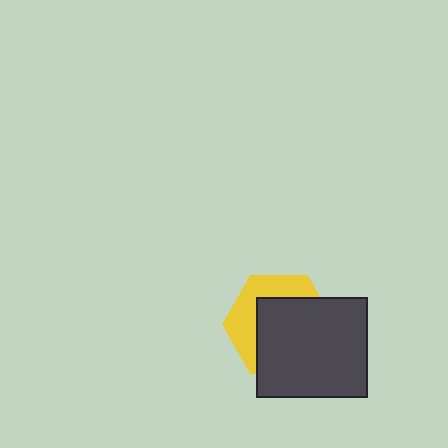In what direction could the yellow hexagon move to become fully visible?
The yellow hexagon could move toward the upper-left. That would shift it out from behind the dark gray rectangle entirely.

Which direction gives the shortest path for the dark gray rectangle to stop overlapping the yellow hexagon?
Moving toward the lower-right gives the shortest separation.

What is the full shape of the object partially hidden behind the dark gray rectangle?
The partially hidden object is a yellow hexagon.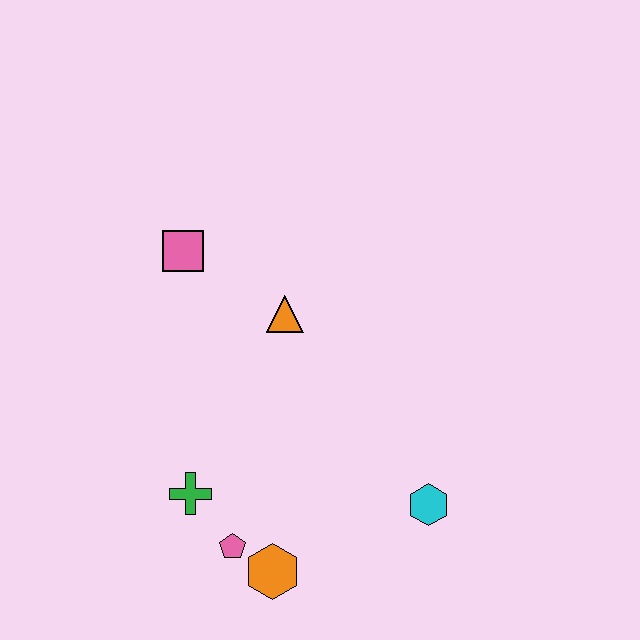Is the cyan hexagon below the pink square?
Yes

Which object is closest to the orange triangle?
The pink square is closest to the orange triangle.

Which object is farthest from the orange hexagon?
The pink square is farthest from the orange hexagon.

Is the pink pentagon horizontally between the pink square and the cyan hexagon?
Yes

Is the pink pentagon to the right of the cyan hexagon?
No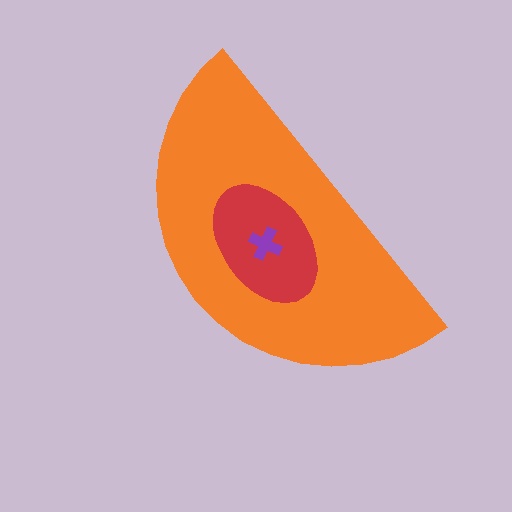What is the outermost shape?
The orange semicircle.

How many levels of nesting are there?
3.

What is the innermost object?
The purple cross.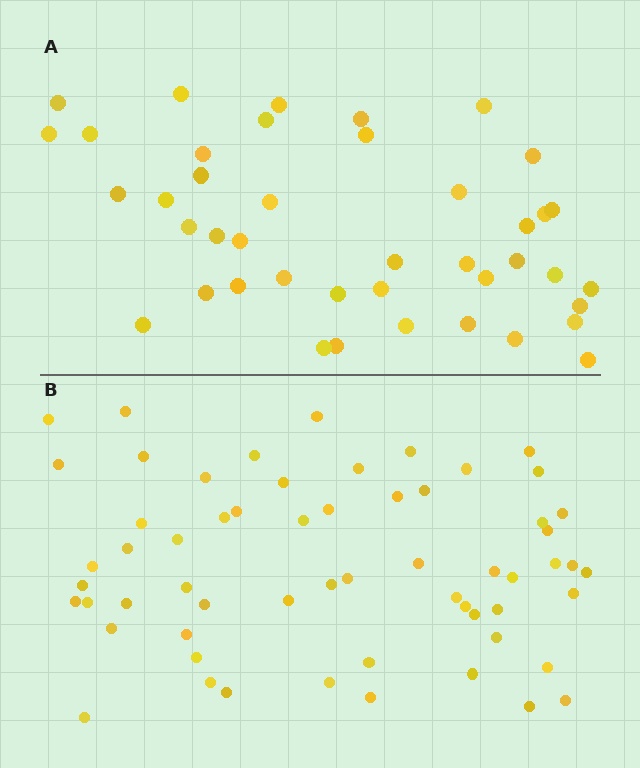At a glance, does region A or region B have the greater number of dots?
Region B (the bottom region) has more dots.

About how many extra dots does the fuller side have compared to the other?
Region B has approximately 20 more dots than region A.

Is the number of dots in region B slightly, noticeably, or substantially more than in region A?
Region B has noticeably more, but not dramatically so. The ratio is roughly 1.4 to 1.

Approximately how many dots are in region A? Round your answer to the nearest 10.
About 40 dots. (The exact count is 42, which rounds to 40.)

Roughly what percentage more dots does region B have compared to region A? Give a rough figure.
About 45% more.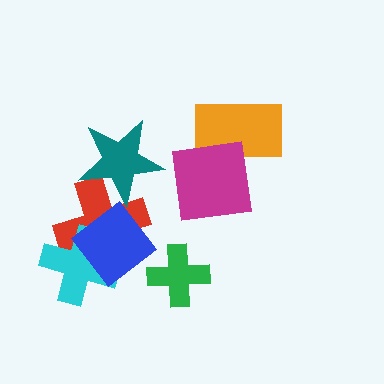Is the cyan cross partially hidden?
Yes, it is partially covered by another shape.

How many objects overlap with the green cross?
0 objects overlap with the green cross.